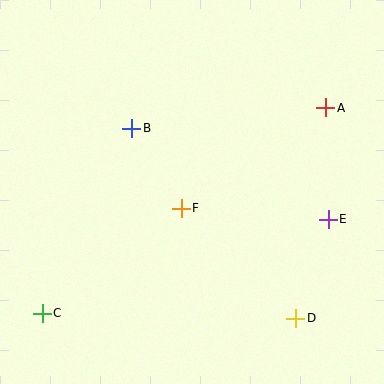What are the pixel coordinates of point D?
Point D is at (296, 318).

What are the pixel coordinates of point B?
Point B is at (132, 128).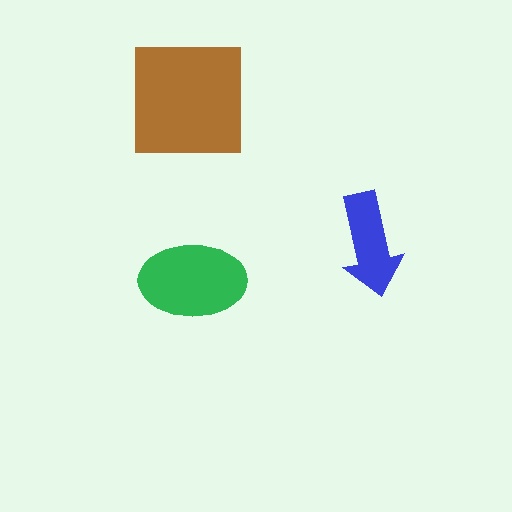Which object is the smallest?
The blue arrow.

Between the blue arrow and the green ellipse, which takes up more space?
The green ellipse.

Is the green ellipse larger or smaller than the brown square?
Smaller.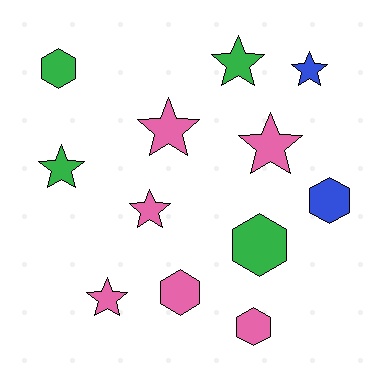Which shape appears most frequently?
Star, with 7 objects.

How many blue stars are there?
There is 1 blue star.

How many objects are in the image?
There are 12 objects.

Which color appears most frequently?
Pink, with 6 objects.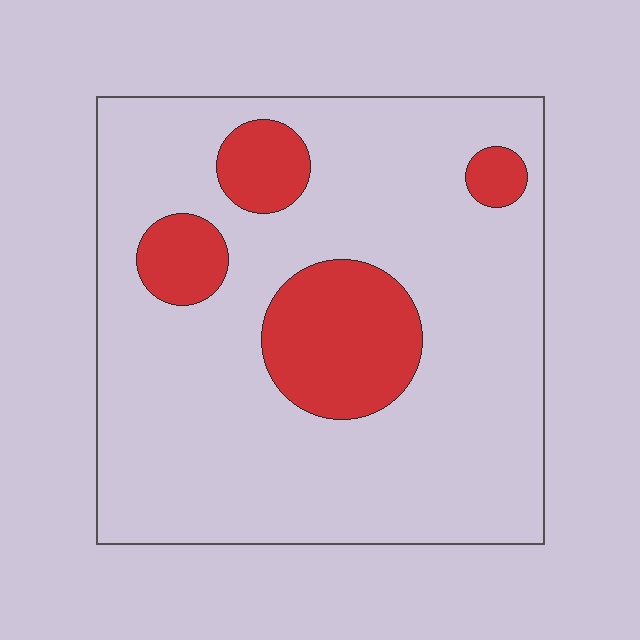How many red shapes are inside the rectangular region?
4.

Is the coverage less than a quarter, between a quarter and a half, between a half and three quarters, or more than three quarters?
Less than a quarter.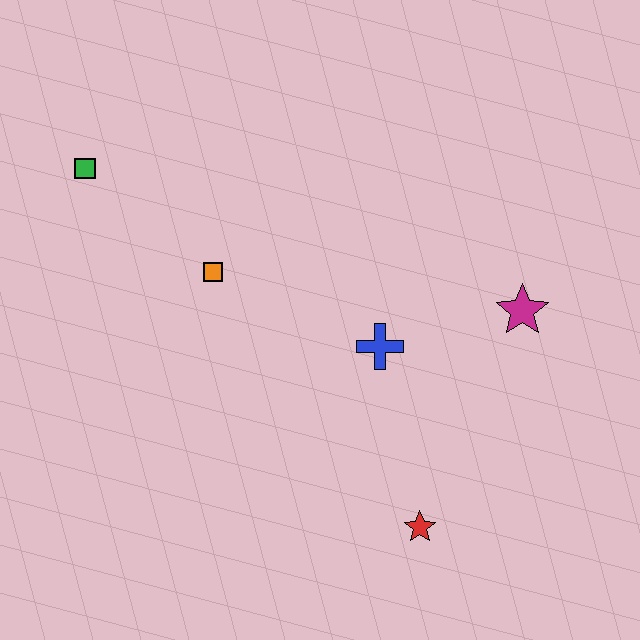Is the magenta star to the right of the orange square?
Yes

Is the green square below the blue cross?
No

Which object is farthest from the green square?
The red star is farthest from the green square.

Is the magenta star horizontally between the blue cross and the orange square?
No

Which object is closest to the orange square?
The green square is closest to the orange square.